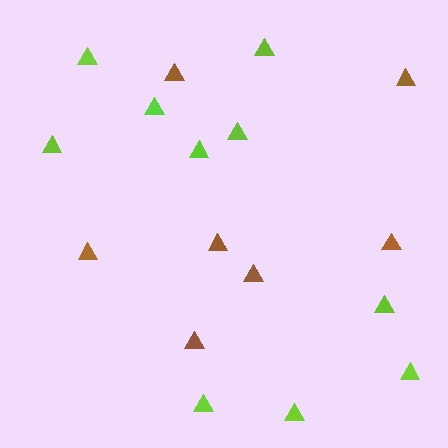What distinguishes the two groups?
There are 2 groups: one group of brown triangles (7) and one group of lime triangles (10).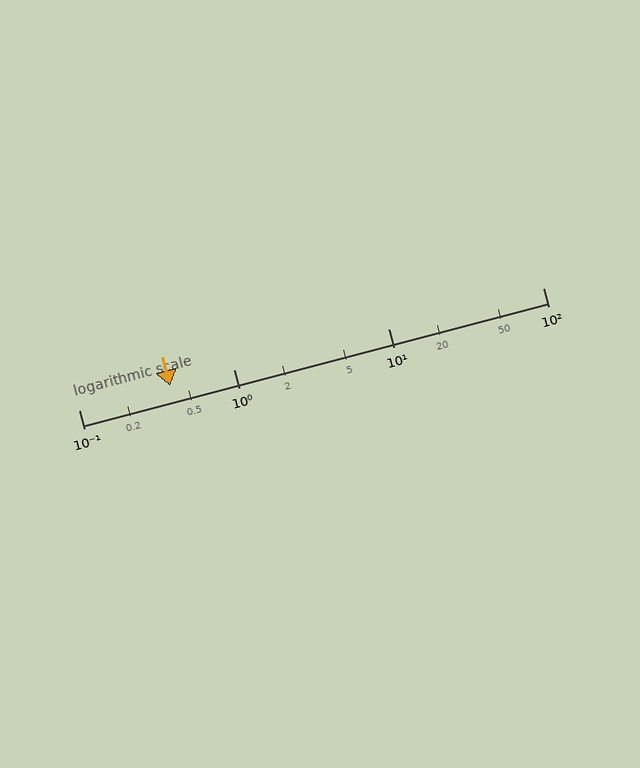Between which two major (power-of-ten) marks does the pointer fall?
The pointer is between 0.1 and 1.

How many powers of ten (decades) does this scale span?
The scale spans 3 decades, from 0.1 to 100.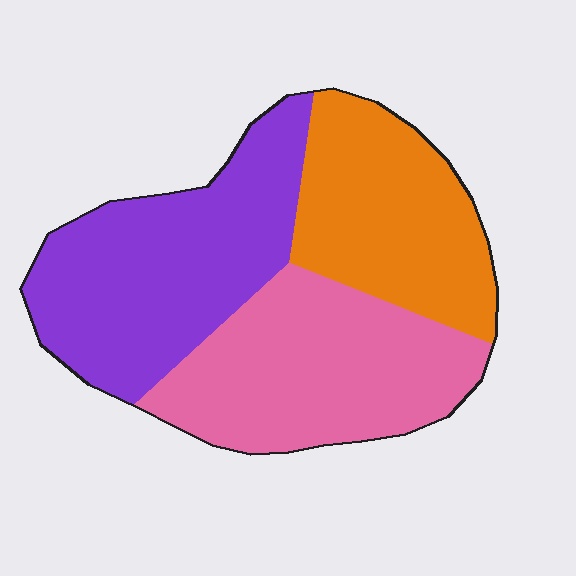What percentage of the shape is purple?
Purple takes up between a quarter and a half of the shape.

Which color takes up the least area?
Orange, at roughly 30%.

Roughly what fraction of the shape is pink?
Pink takes up about one third (1/3) of the shape.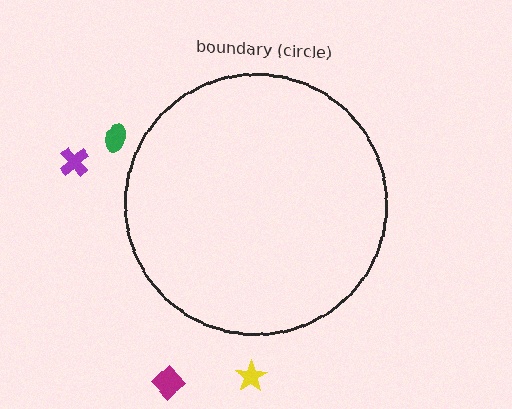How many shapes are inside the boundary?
0 inside, 4 outside.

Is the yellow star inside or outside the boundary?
Outside.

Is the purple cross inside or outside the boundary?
Outside.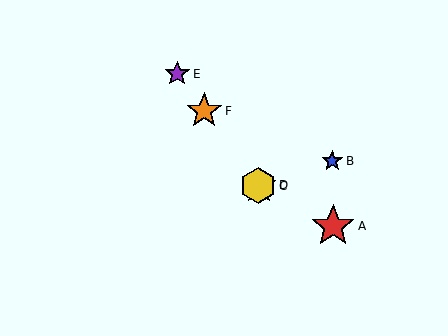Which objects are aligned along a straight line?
Objects C, D, E, F are aligned along a straight line.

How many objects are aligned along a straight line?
4 objects (C, D, E, F) are aligned along a straight line.